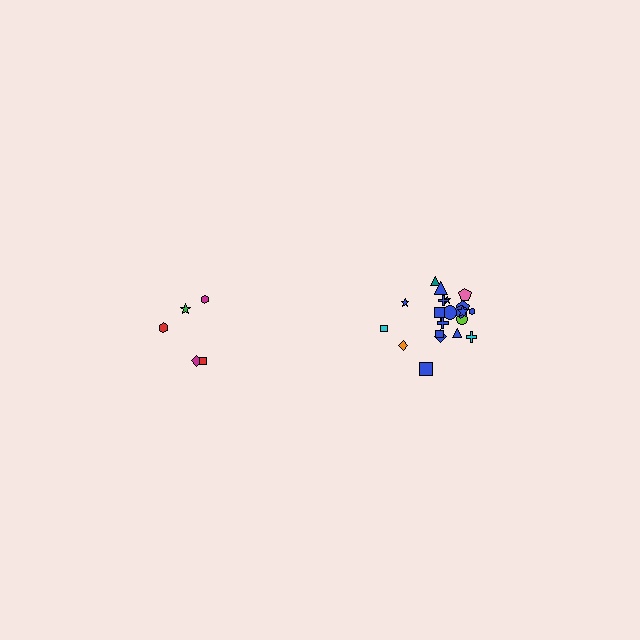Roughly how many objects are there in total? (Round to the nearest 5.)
Roughly 25 objects in total.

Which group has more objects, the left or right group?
The right group.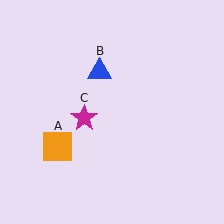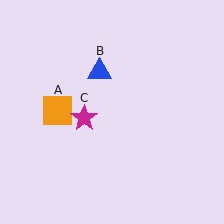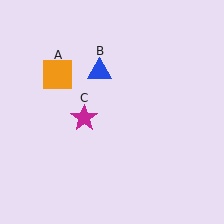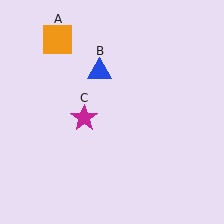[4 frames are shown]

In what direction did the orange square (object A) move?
The orange square (object A) moved up.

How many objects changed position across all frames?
1 object changed position: orange square (object A).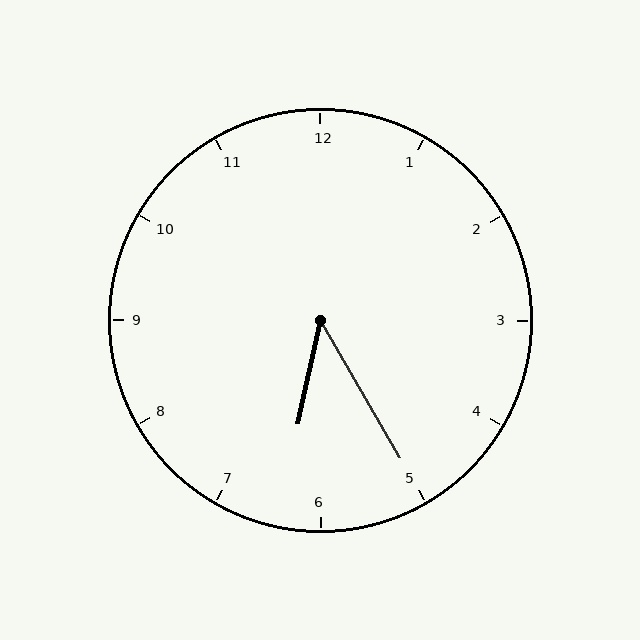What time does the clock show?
6:25.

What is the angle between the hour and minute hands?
Approximately 42 degrees.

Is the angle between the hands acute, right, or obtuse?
It is acute.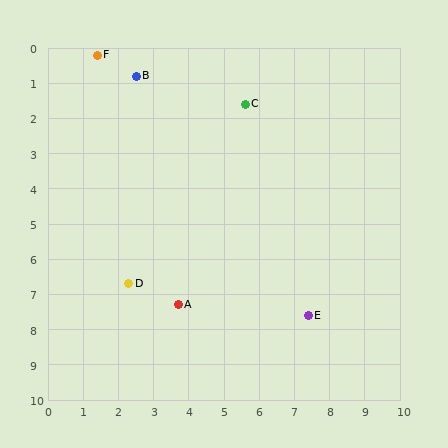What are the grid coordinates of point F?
Point F is at approximately (1.4, 0.2).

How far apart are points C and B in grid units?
Points C and B are about 3.2 grid units apart.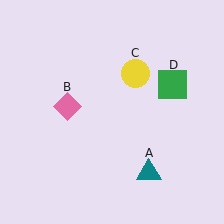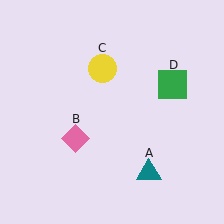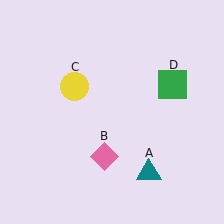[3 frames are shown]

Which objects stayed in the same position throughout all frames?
Teal triangle (object A) and green square (object D) remained stationary.